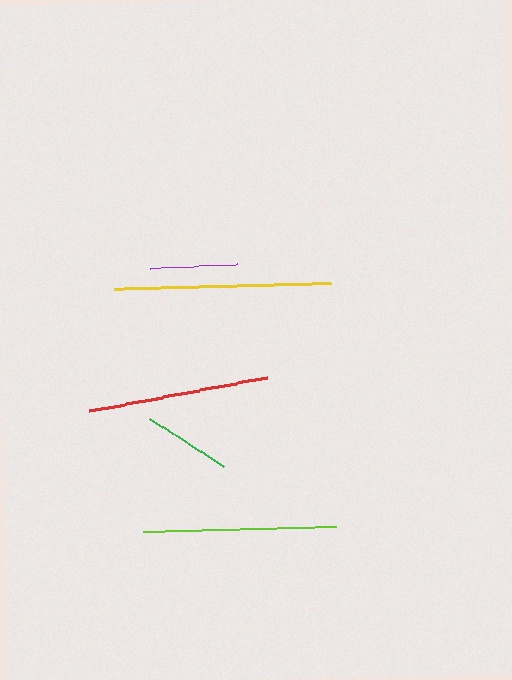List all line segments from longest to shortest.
From longest to shortest: yellow, lime, red, green, purple.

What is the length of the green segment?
The green segment is approximately 89 pixels long.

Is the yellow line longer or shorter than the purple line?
The yellow line is longer than the purple line.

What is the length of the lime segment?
The lime segment is approximately 193 pixels long.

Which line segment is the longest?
The yellow line is the longest at approximately 217 pixels.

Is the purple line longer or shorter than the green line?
The green line is longer than the purple line.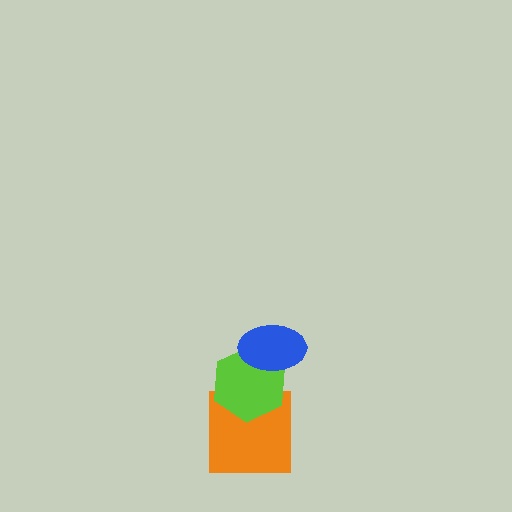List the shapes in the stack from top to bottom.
From top to bottom: the blue ellipse, the lime hexagon, the orange square.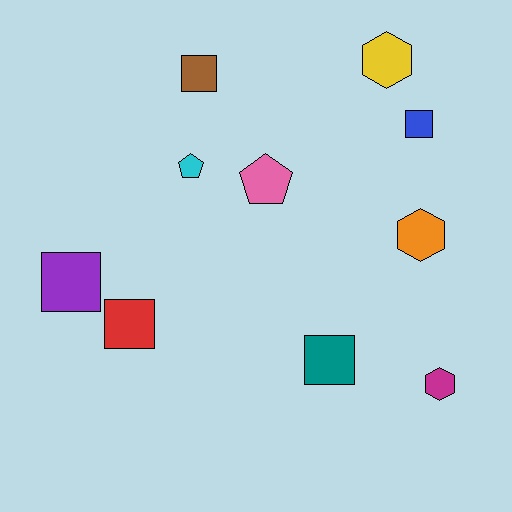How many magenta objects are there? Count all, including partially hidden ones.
There is 1 magenta object.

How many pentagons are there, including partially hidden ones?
There are 2 pentagons.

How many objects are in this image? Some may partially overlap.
There are 10 objects.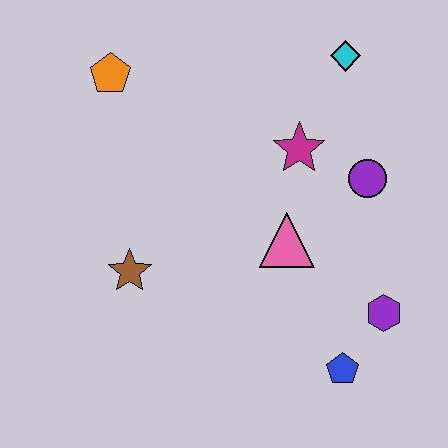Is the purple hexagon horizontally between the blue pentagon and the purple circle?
No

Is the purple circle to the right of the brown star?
Yes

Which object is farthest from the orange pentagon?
The blue pentagon is farthest from the orange pentagon.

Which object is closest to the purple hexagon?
The blue pentagon is closest to the purple hexagon.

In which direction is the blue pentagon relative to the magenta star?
The blue pentagon is below the magenta star.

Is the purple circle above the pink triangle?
Yes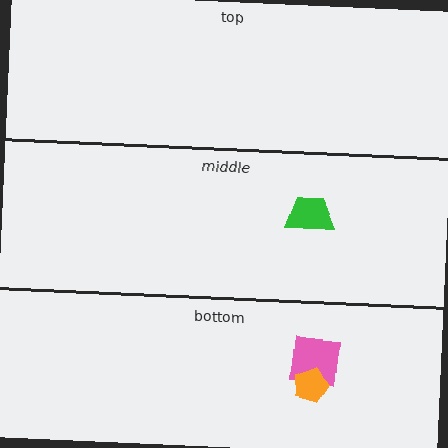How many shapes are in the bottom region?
2.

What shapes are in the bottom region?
The pink square, the orange pentagon.